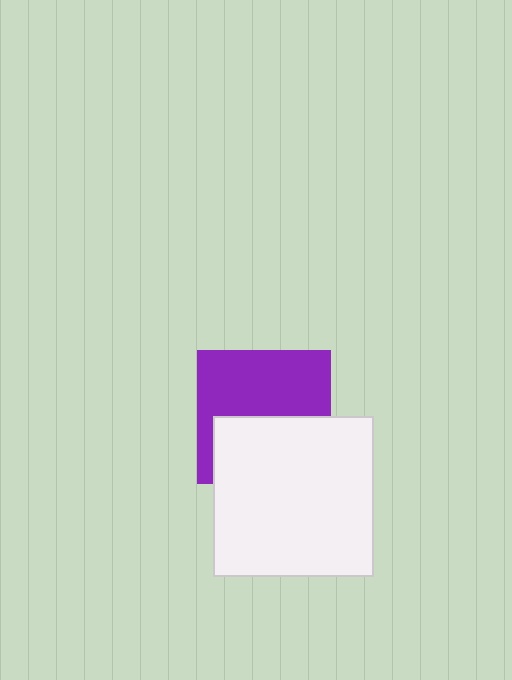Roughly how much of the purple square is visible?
About half of it is visible (roughly 55%).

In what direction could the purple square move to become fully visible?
The purple square could move up. That would shift it out from behind the white square entirely.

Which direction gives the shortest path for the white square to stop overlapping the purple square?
Moving down gives the shortest separation.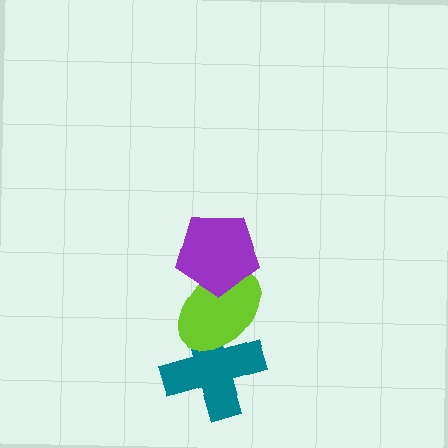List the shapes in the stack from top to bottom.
From top to bottom: the purple pentagon, the lime ellipse, the teal cross.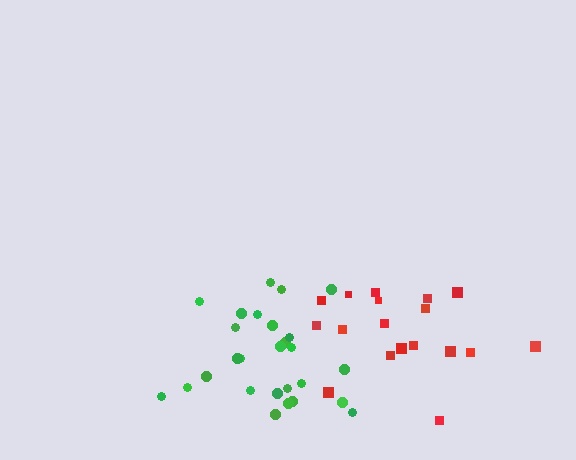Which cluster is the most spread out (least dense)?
Red.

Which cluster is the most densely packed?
Green.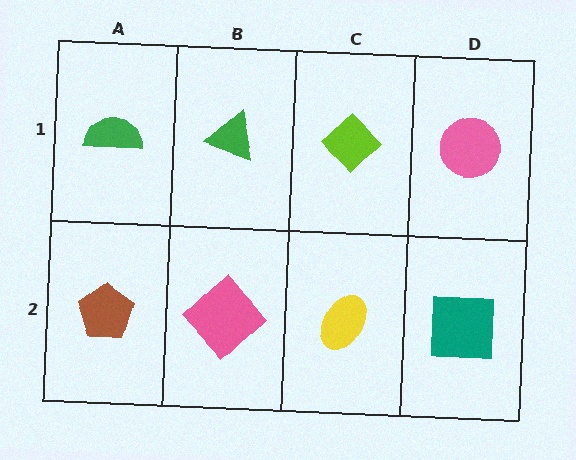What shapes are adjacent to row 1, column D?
A teal square (row 2, column D), a lime diamond (row 1, column C).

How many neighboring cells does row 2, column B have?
3.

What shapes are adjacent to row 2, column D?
A pink circle (row 1, column D), a yellow ellipse (row 2, column C).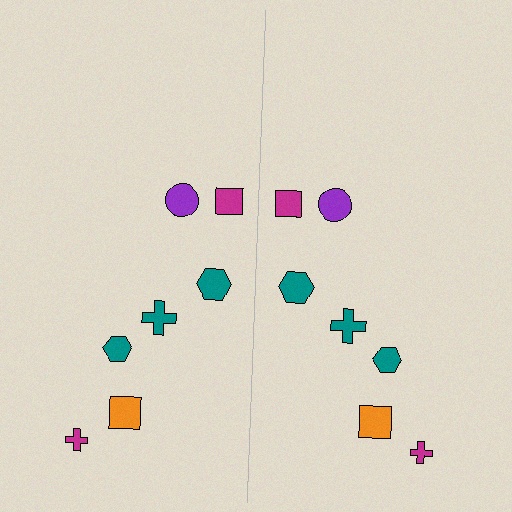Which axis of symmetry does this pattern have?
The pattern has a vertical axis of symmetry running through the center of the image.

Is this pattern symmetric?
Yes, this pattern has bilateral (reflection) symmetry.